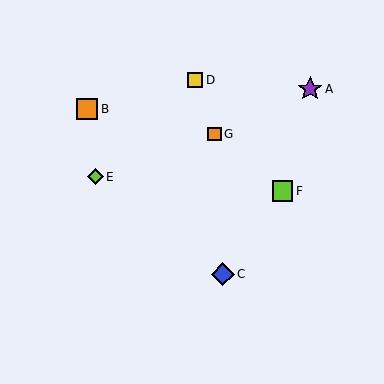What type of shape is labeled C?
Shape C is a blue diamond.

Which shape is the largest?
The purple star (labeled A) is the largest.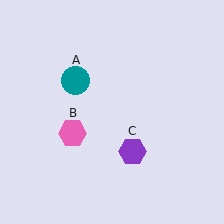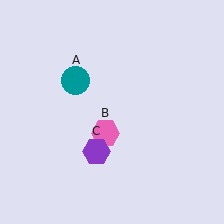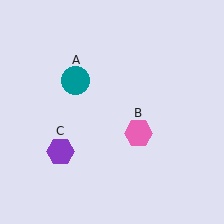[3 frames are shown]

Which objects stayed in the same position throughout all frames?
Teal circle (object A) remained stationary.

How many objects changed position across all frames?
2 objects changed position: pink hexagon (object B), purple hexagon (object C).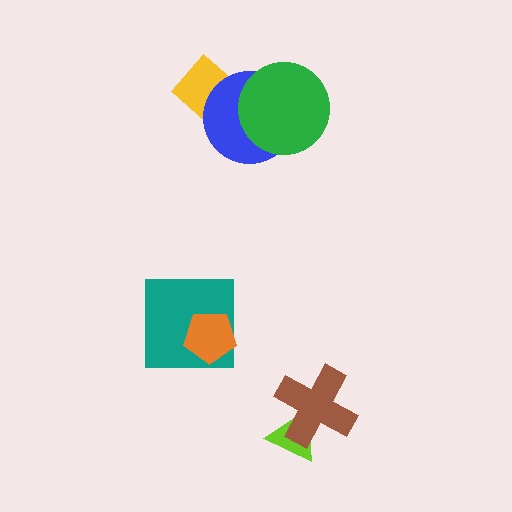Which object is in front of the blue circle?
The green circle is in front of the blue circle.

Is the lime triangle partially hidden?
Yes, it is partially covered by another shape.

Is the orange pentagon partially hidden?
No, no other shape covers it.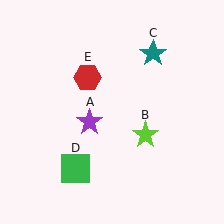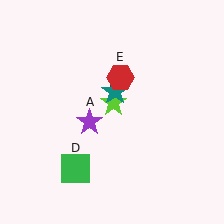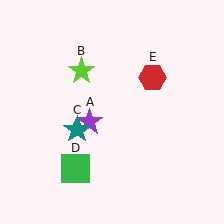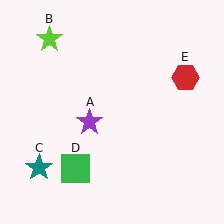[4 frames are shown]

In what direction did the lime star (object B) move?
The lime star (object B) moved up and to the left.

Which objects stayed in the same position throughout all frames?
Purple star (object A) and green square (object D) remained stationary.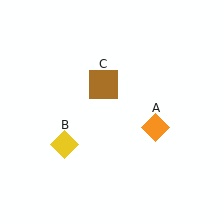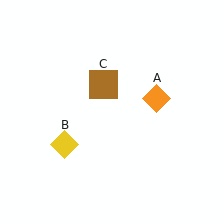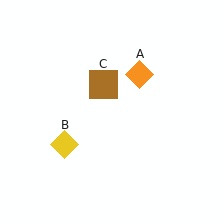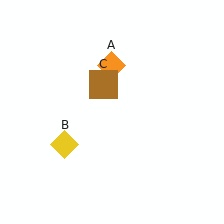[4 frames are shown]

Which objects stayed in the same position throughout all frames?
Yellow diamond (object B) and brown square (object C) remained stationary.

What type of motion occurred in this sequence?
The orange diamond (object A) rotated counterclockwise around the center of the scene.